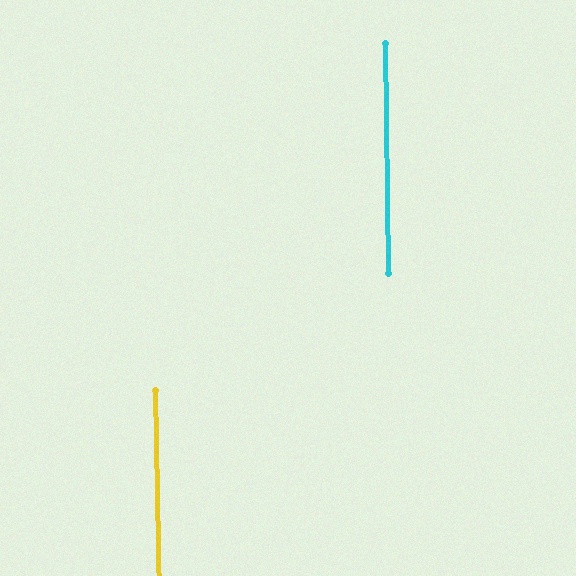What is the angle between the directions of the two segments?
Approximately 1 degree.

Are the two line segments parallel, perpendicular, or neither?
Parallel — their directions differ by only 0.6°.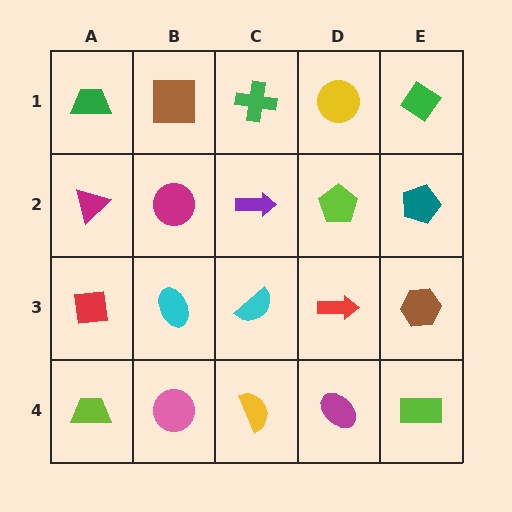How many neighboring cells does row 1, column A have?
2.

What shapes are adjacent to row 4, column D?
A red arrow (row 3, column D), a yellow semicircle (row 4, column C), a lime rectangle (row 4, column E).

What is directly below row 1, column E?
A teal pentagon.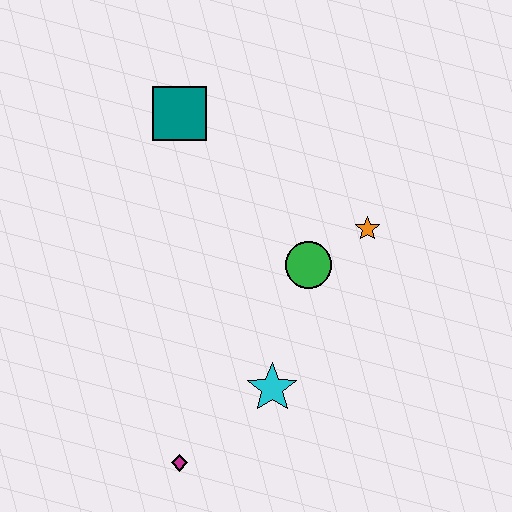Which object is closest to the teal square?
The green circle is closest to the teal square.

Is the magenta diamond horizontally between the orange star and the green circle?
No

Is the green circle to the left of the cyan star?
No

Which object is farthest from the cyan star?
The teal square is farthest from the cyan star.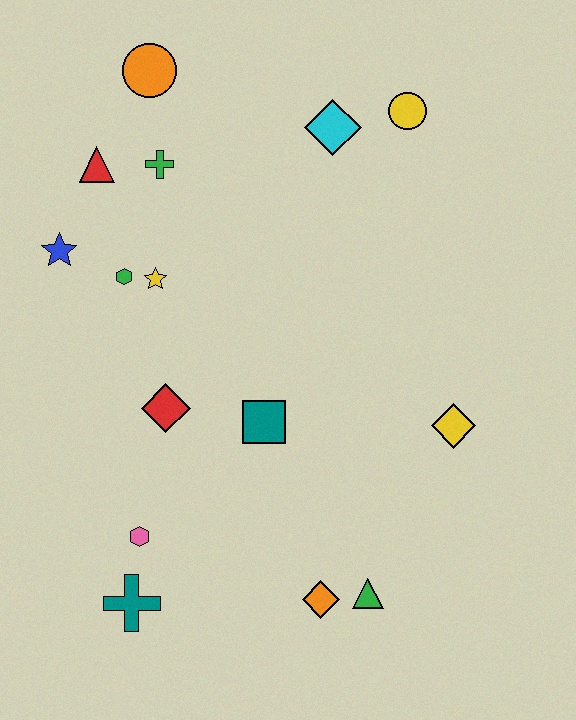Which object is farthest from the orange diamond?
The orange circle is farthest from the orange diamond.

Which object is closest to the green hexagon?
The yellow star is closest to the green hexagon.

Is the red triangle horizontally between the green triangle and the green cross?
No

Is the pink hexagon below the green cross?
Yes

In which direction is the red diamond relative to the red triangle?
The red diamond is below the red triangle.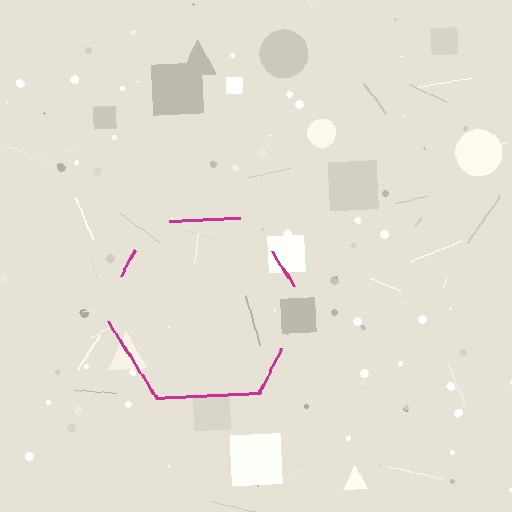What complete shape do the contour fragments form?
The contour fragments form a hexagon.